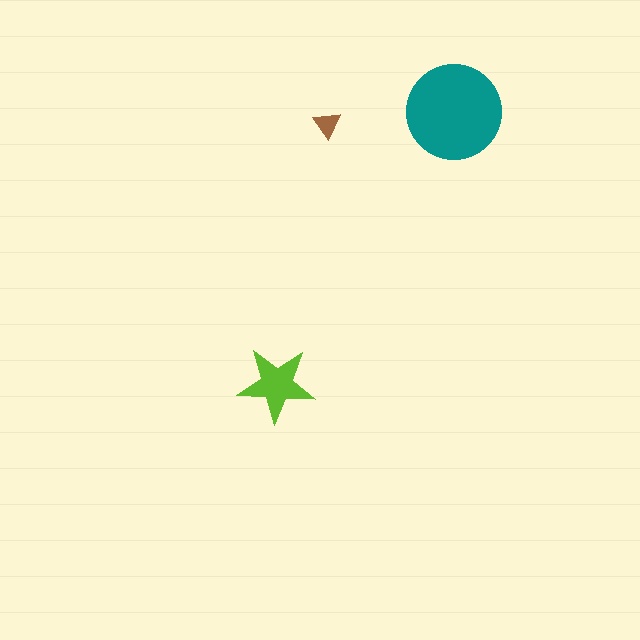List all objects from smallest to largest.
The brown triangle, the lime star, the teal circle.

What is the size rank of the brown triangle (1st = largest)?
3rd.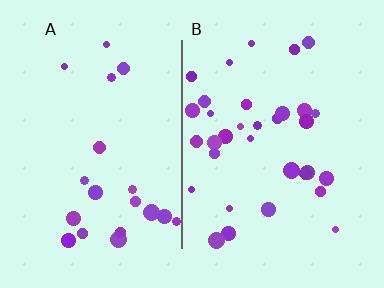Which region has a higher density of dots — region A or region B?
B (the right).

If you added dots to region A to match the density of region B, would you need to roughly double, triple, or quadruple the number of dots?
Approximately double.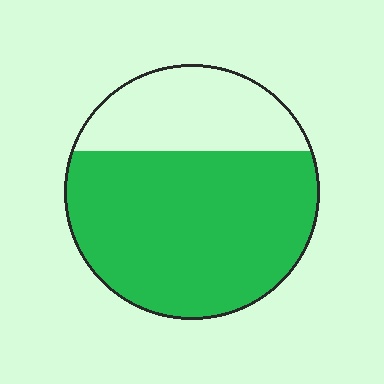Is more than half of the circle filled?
Yes.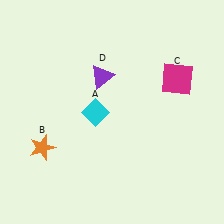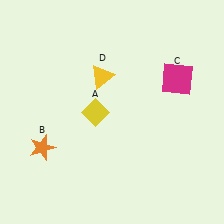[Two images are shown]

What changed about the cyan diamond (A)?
In Image 1, A is cyan. In Image 2, it changed to yellow.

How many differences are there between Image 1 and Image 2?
There are 2 differences between the two images.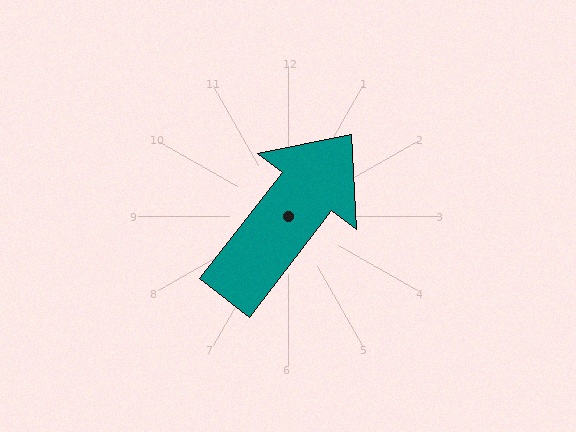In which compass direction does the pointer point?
Northeast.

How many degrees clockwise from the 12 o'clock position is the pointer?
Approximately 38 degrees.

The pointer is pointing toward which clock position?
Roughly 1 o'clock.